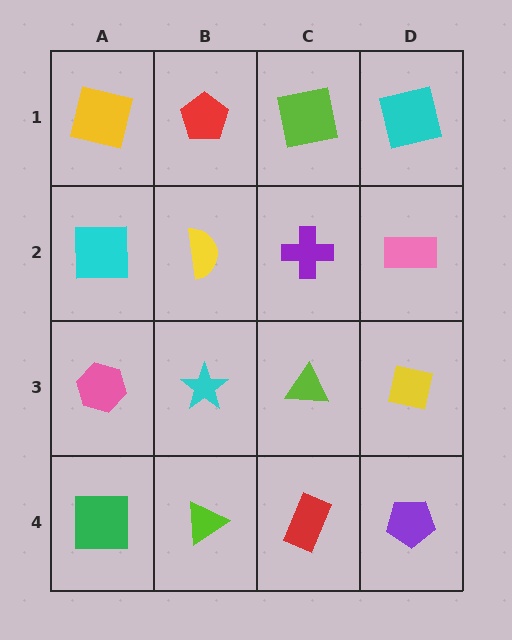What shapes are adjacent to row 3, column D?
A pink rectangle (row 2, column D), a purple pentagon (row 4, column D), a lime triangle (row 3, column C).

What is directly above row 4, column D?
A yellow square.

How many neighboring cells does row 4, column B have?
3.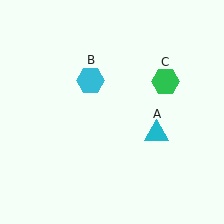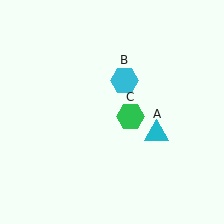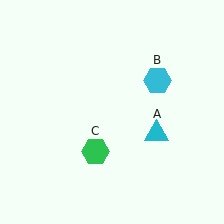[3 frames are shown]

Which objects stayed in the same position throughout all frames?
Cyan triangle (object A) remained stationary.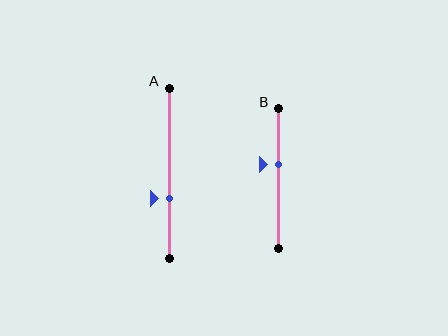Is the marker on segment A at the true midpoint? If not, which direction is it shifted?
No, the marker on segment A is shifted downward by about 15% of the segment length.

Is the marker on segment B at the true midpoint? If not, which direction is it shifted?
No, the marker on segment B is shifted upward by about 10% of the segment length.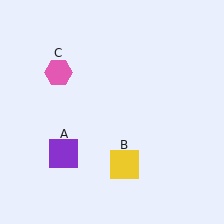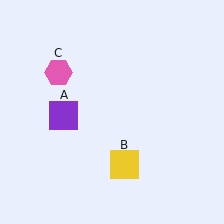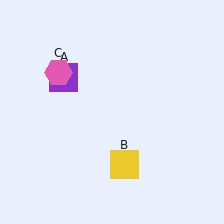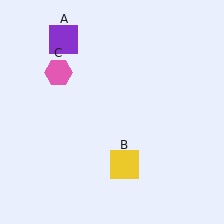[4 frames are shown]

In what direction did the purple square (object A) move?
The purple square (object A) moved up.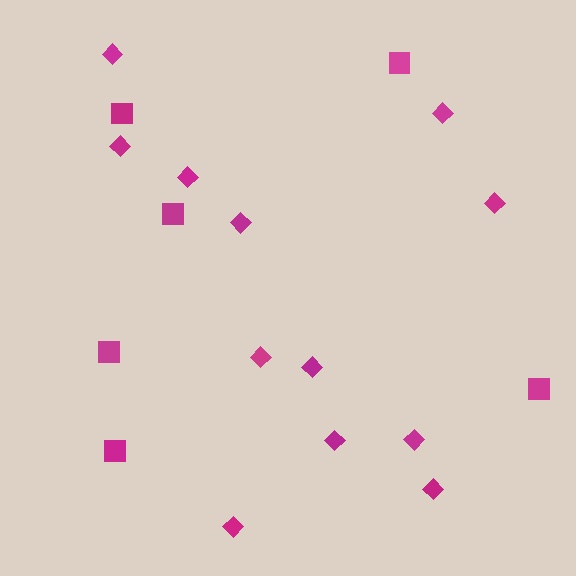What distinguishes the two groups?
There are 2 groups: one group of diamonds (12) and one group of squares (6).